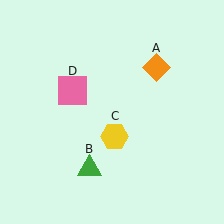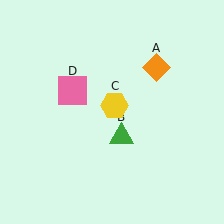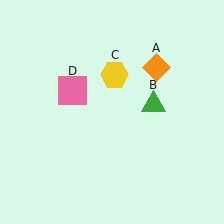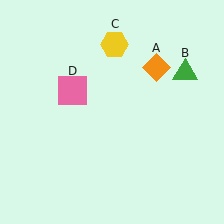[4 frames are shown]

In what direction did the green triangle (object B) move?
The green triangle (object B) moved up and to the right.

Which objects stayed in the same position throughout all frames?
Orange diamond (object A) and pink square (object D) remained stationary.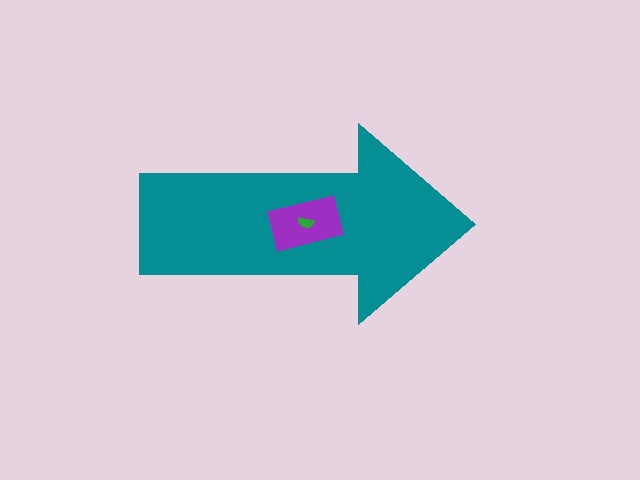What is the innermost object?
The green semicircle.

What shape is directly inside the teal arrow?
The purple rectangle.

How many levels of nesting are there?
3.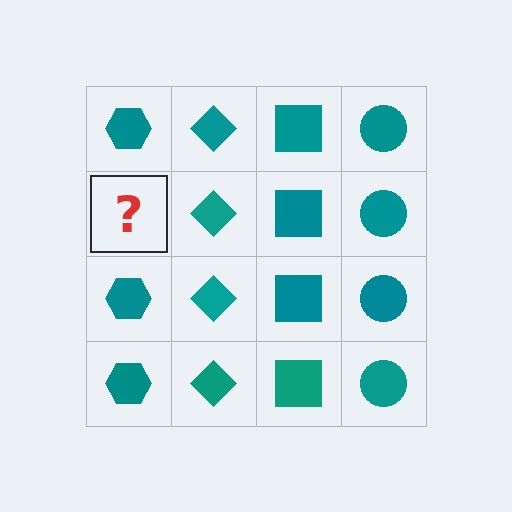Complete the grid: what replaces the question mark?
The question mark should be replaced with a teal hexagon.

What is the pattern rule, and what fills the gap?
The rule is that each column has a consistent shape. The gap should be filled with a teal hexagon.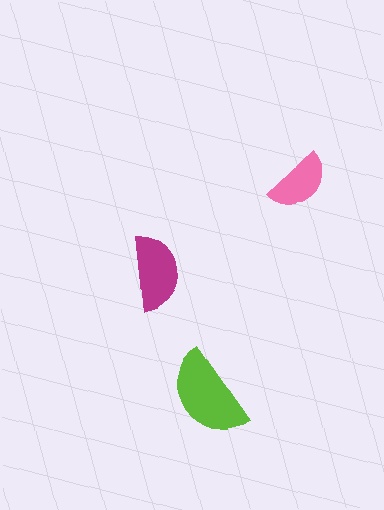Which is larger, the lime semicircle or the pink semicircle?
The lime one.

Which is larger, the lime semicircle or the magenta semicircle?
The lime one.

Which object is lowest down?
The lime semicircle is bottommost.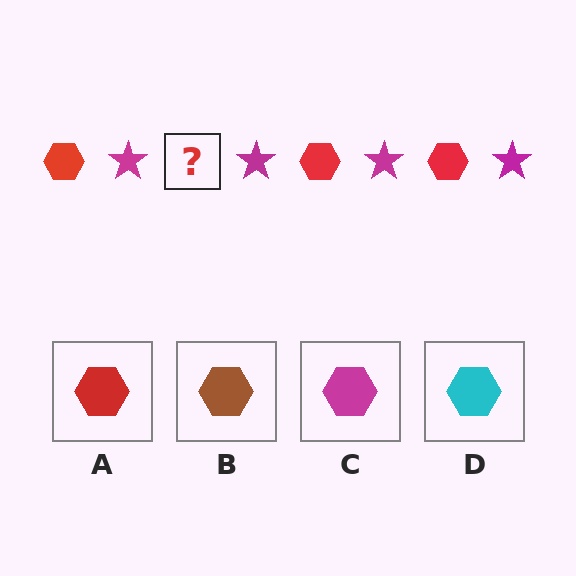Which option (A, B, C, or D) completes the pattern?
A.